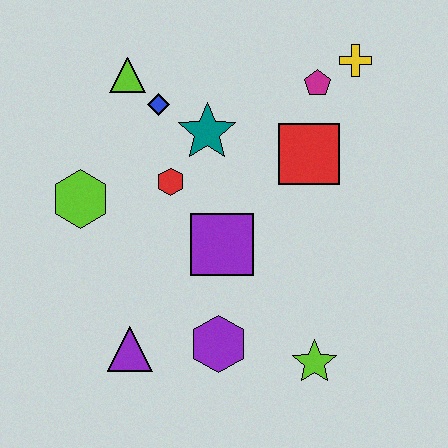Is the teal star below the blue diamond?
Yes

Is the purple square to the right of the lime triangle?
Yes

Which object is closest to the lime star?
The purple hexagon is closest to the lime star.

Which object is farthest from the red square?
The purple triangle is farthest from the red square.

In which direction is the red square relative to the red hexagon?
The red square is to the right of the red hexagon.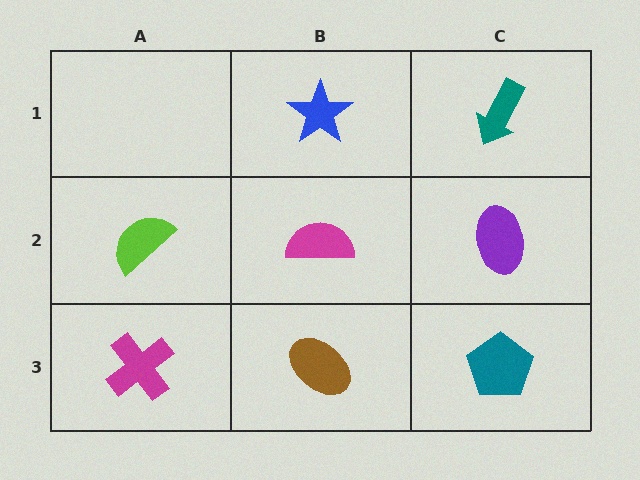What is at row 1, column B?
A blue star.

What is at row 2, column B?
A magenta semicircle.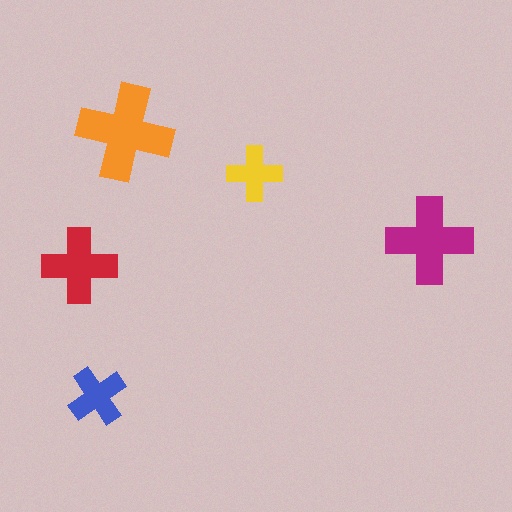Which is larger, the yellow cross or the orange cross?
The orange one.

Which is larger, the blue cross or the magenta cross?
The magenta one.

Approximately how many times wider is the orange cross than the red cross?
About 1.5 times wider.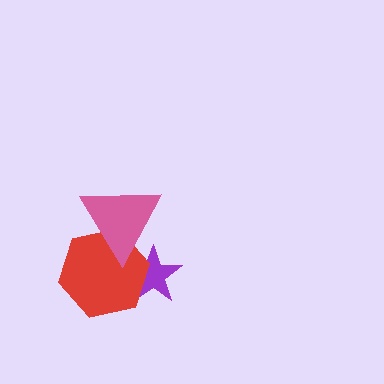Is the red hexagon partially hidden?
Yes, it is partially covered by another shape.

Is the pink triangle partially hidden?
No, no other shape covers it.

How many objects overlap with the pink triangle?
2 objects overlap with the pink triangle.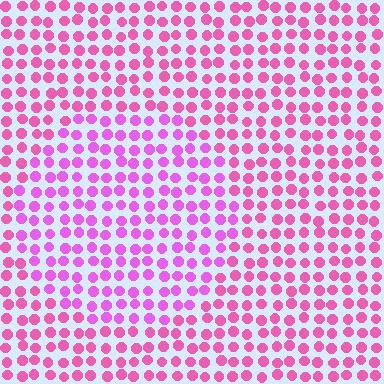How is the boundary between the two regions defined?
The boundary is defined purely by a slight shift in hue (about 25 degrees). Spacing, size, and orientation are identical on both sides.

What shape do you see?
I see a circle.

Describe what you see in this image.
The image is filled with small pink elements in a uniform arrangement. A circle-shaped region is visible where the elements are tinted to a slightly different hue, forming a subtle color boundary.